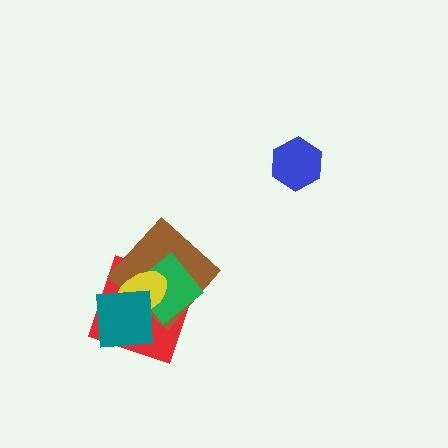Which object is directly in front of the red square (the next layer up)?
The brown diamond is directly in front of the red square.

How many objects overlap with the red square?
4 objects overlap with the red square.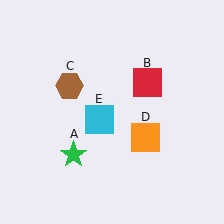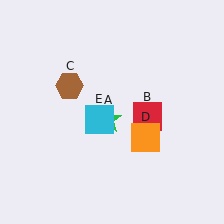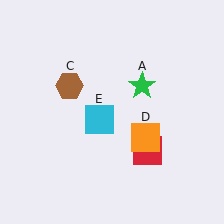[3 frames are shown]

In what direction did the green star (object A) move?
The green star (object A) moved up and to the right.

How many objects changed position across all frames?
2 objects changed position: green star (object A), red square (object B).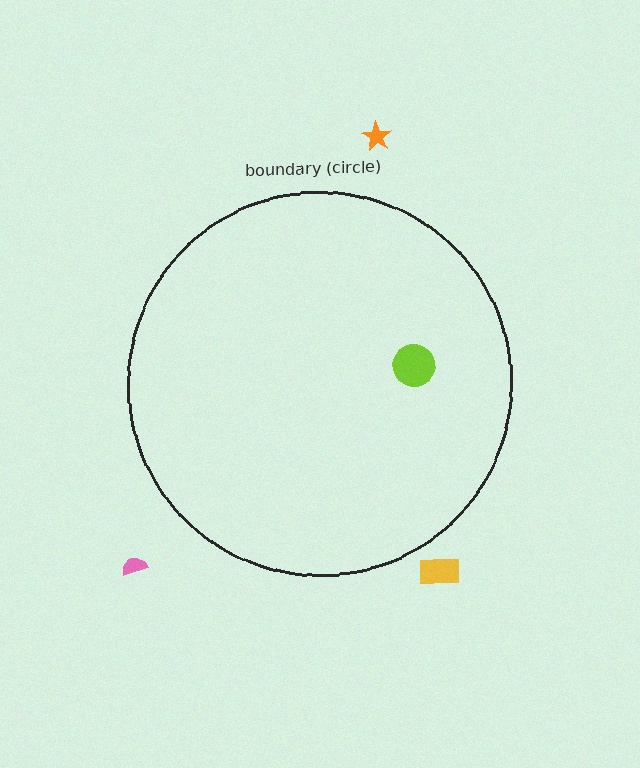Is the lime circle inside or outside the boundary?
Inside.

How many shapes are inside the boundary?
1 inside, 3 outside.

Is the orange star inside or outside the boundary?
Outside.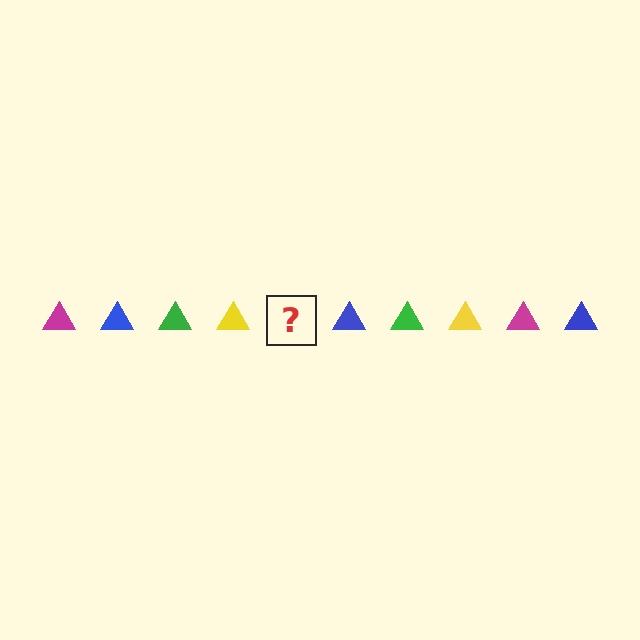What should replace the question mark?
The question mark should be replaced with a magenta triangle.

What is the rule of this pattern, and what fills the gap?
The rule is that the pattern cycles through magenta, blue, green, yellow triangles. The gap should be filled with a magenta triangle.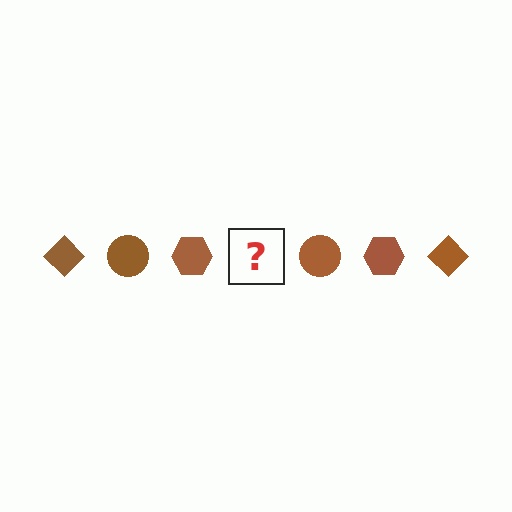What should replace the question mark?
The question mark should be replaced with a brown diamond.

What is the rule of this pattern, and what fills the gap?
The rule is that the pattern cycles through diamond, circle, hexagon shapes in brown. The gap should be filled with a brown diamond.